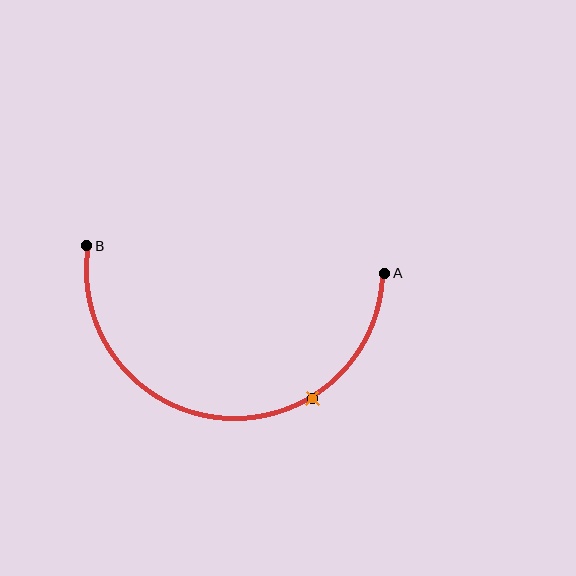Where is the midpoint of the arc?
The arc midpoint is the point on the curve farthest from the straight line joining A and B. It sits below that line.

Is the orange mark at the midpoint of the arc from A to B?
No. The orange mark lies on the arc but is closer to endpoint A. The arc midpoint would be at the point on the curve equidistant along the arc from both A and B.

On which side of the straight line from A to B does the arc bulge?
The arc bulges below the straight line connecting A and B.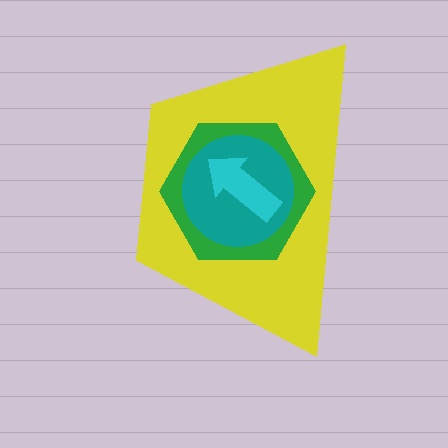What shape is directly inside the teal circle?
The cyan arrow.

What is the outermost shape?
The yellow trapezoid.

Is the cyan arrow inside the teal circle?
Yes.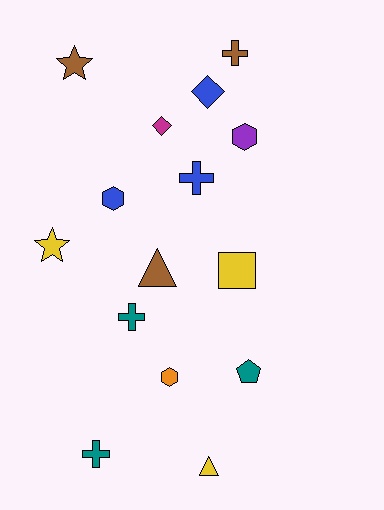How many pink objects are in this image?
There are no pink objects.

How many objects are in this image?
There are 15 objects.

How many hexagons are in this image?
There are 3 hexagons.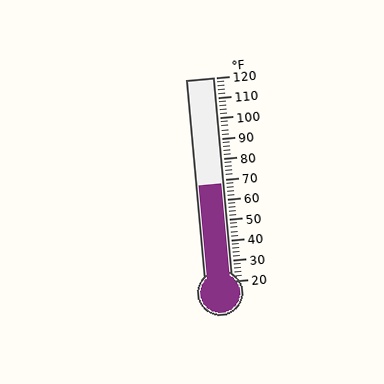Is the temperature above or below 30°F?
The temperature is above 30°F.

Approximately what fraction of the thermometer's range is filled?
The thermometer is filled to approximately 50% of its range.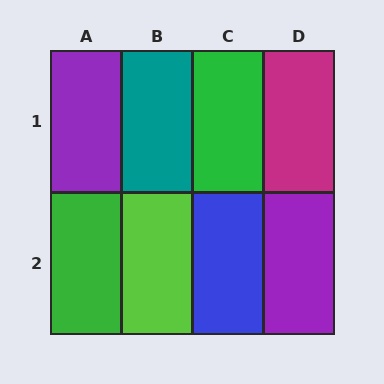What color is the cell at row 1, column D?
Magenta.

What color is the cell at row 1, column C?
Green.